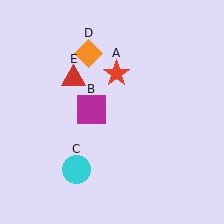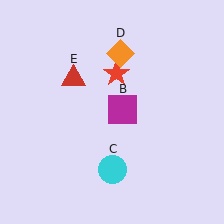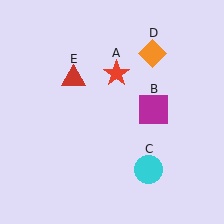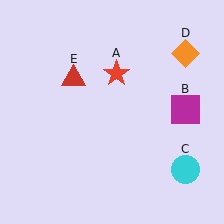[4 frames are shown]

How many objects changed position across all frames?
3 objects changed position: magenta square (object B), cyan circle (object C), orange diamond (object D).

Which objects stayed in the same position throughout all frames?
Red star (object A) and red triangle (object E) remained stationary.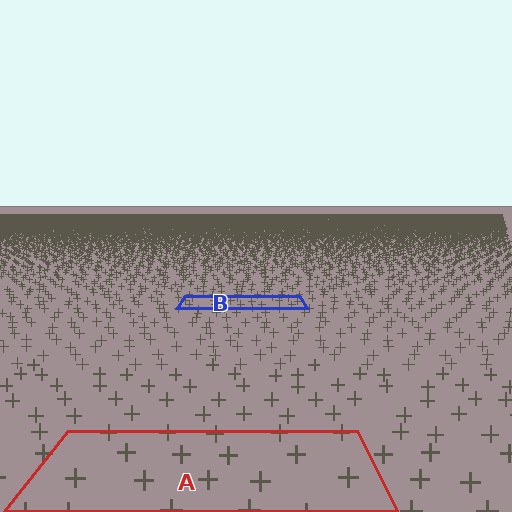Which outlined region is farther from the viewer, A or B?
Region B is farther from the viewer — the texture elements inside it appear smaller and more densely packed.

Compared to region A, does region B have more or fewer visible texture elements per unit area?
Region B has more texture elements per unit area — they are packed more densely because it is farther away.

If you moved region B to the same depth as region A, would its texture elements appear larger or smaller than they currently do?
They would appear larger. At a closer depth, the same texture elements are projected at a bigger on-screen size.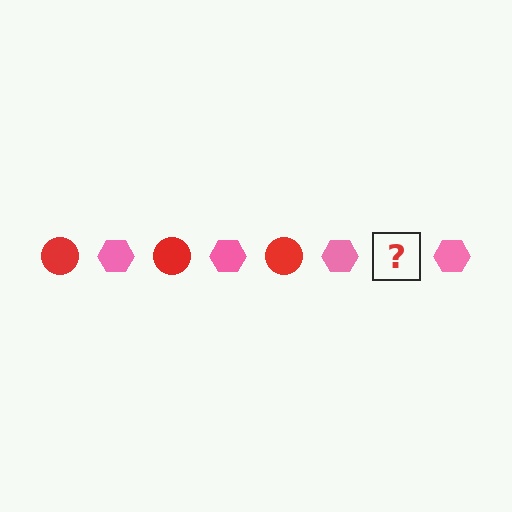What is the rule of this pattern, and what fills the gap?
The rule is that the pattern alternates between red circle and pink hexagon. The gap should be filled with a red circle.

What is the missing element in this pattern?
The missing element is a red circle.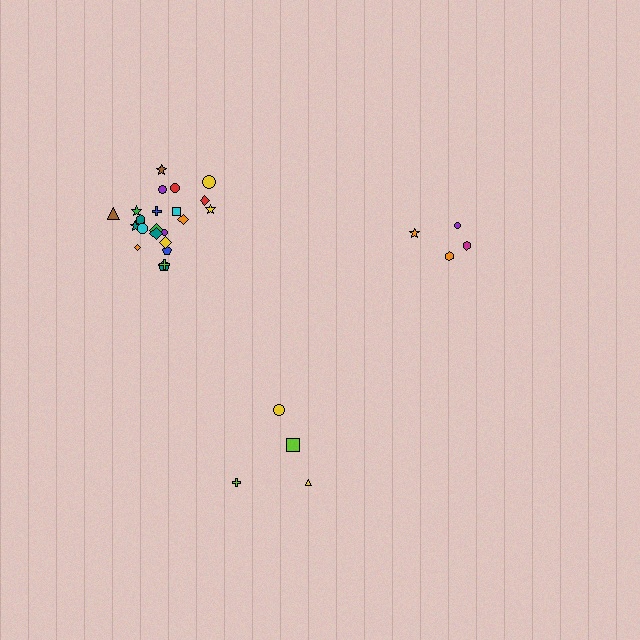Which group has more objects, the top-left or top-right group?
The top-left group.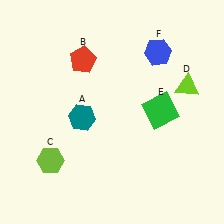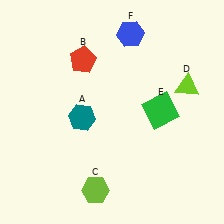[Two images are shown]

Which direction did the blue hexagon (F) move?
The blue hexagon (F) moved left.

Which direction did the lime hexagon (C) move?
The lime hexagon (C) moved right.